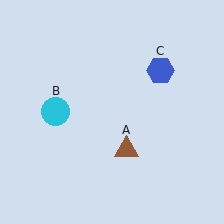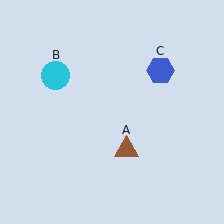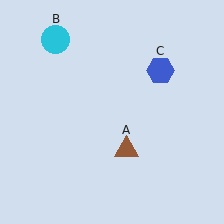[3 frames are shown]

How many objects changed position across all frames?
1 object changed position: cyan circle (object B).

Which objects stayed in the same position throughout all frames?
Brown triangle (object A) and blue hexagon (object C) remained stationary.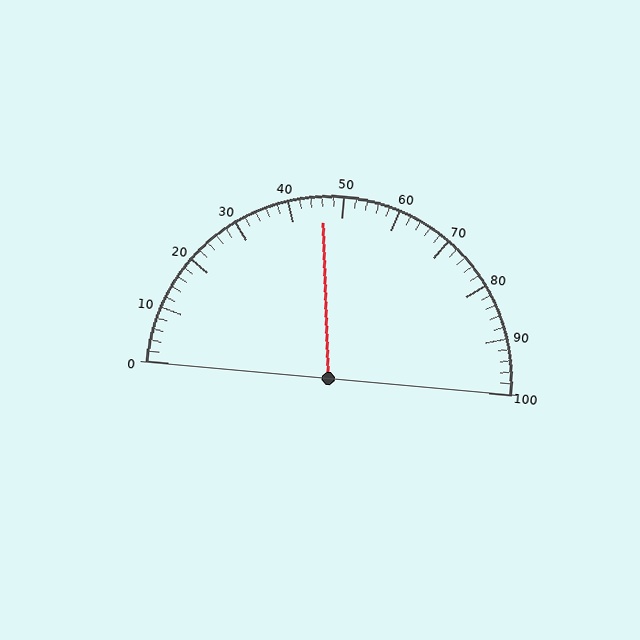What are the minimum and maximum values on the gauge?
The gauge ranges from 0 to 100.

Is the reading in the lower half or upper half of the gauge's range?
The reading is in the lower half of the range (0 to 100).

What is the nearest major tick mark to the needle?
The nearest major tick mark is 50.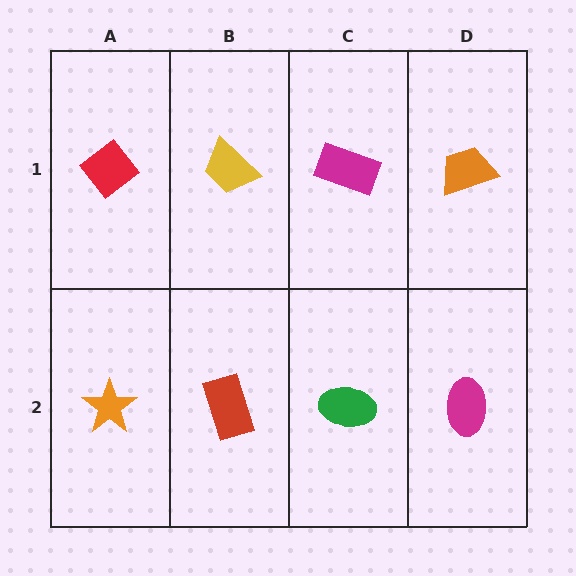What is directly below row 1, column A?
An orange star.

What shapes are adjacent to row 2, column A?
A red diamond (row 1, column A), a red rectangle (row 2, column B).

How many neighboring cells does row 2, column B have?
3.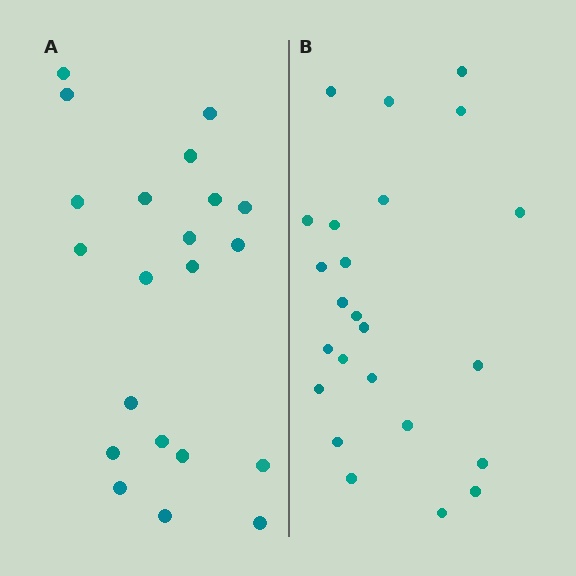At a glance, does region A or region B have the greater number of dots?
Region B (the right region) has more dots.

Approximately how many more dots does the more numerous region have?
Region B has just a few more — roughly 2 or 3 more dots than region A.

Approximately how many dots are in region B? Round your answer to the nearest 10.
About 20 dots. (The exact count is 24, which rounds to 20.)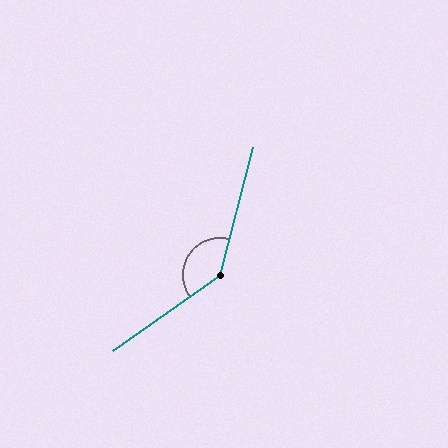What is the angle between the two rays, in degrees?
Approximately 140 degrees.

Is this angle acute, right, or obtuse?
It is obtuse.